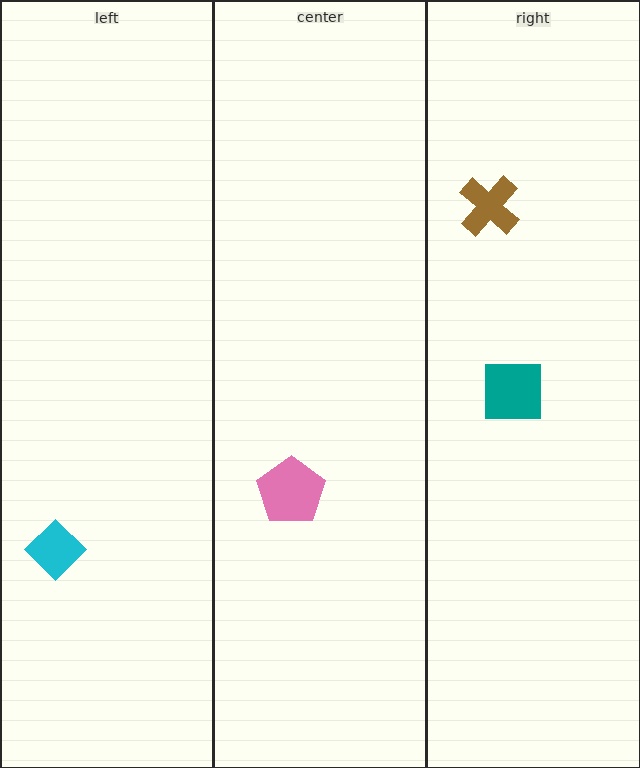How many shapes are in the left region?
1.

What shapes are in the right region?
The brown cross, the teal square.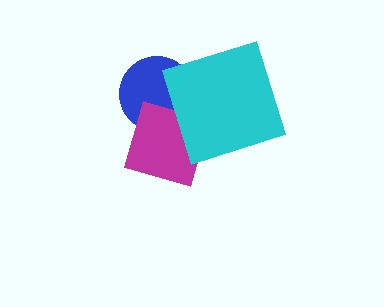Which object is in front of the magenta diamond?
The cyan square is in front of the magenta diamond.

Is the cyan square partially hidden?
No, no other shape covers it.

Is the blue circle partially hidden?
Yes, it is partially covered by another shape.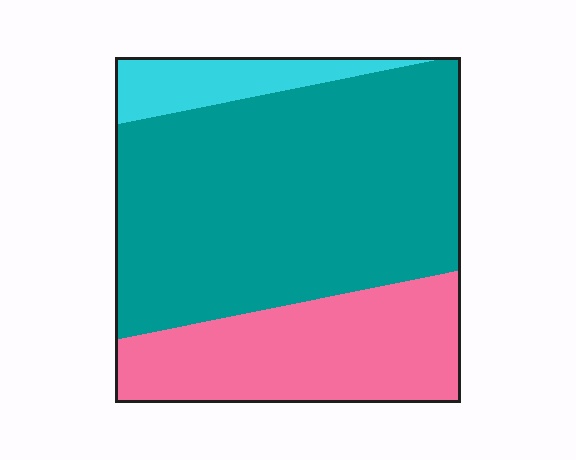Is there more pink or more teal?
Teal.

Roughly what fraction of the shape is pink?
Pink takes up about one quarter (1/4) of the shape.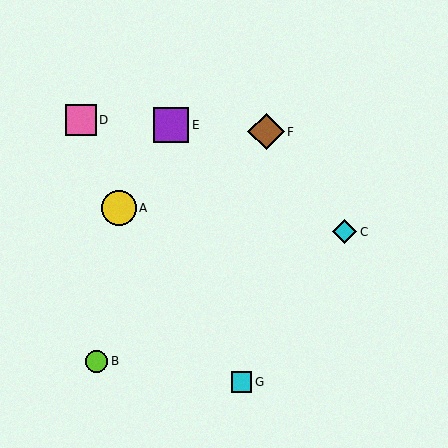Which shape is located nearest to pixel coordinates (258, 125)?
The brown diamond (labeled F) at (266, 132) is nearest to that location.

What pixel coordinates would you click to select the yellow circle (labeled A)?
Click at (119, 208) to select the yellow circle A.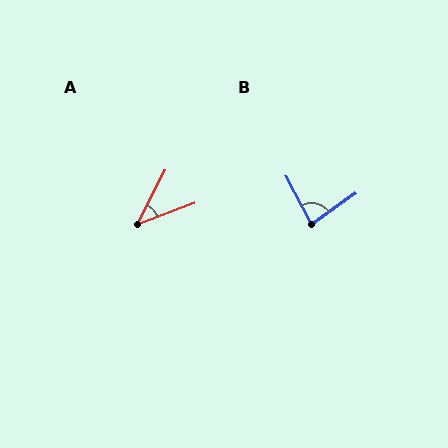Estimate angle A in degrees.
Approximately 43 degrees.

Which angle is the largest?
B, at approximately 83 degrees.